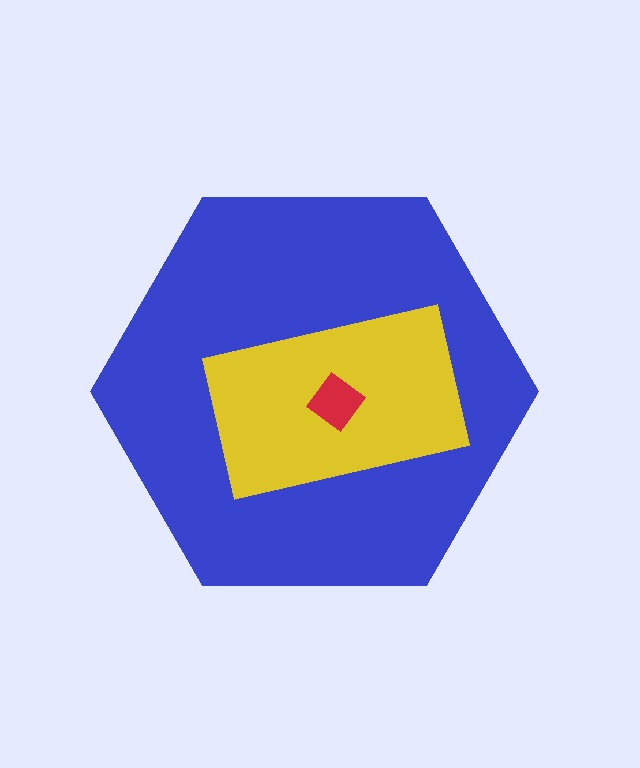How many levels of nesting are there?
3.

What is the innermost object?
The red diamond.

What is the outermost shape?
The blue hexagon.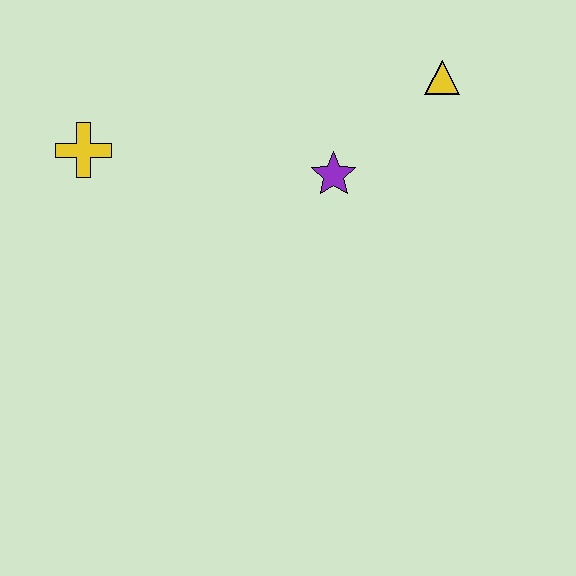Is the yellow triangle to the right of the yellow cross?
Yes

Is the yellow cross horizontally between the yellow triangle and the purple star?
No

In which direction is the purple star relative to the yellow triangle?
The purple star is to the left of the yellow triangle.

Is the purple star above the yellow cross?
No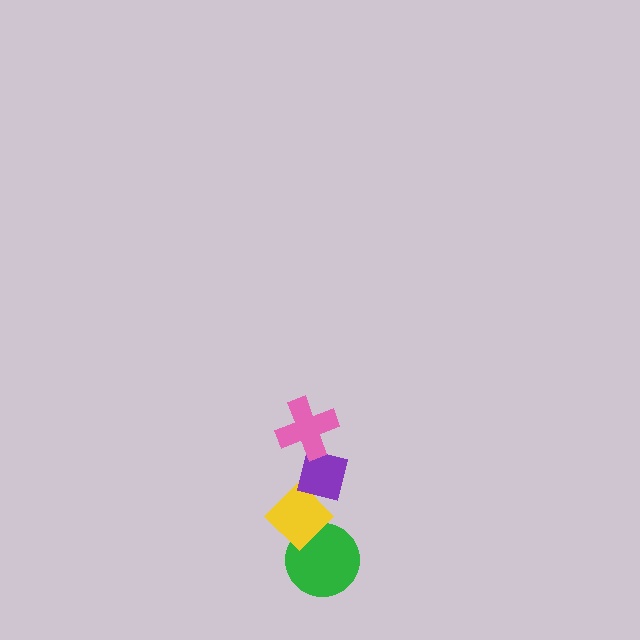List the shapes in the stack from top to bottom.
From top to bottom: the pink cross, the purple square, the yellow diamond, the green circle.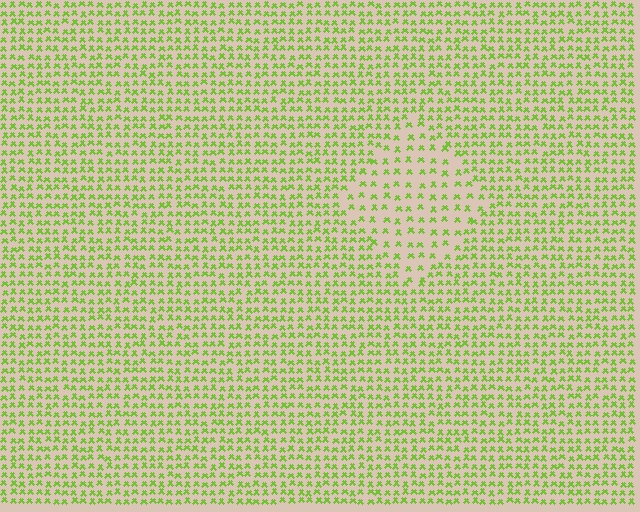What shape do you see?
I see a diamond.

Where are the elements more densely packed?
The elements are more densely packed outside the diamond boundary.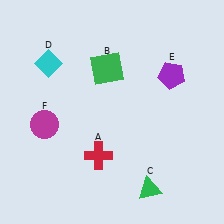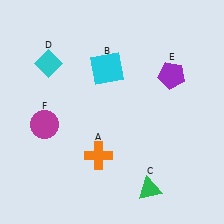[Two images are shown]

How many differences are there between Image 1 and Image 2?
There are 2 differences between the two images.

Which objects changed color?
A changed from red to orange. B changed from green to cyan.